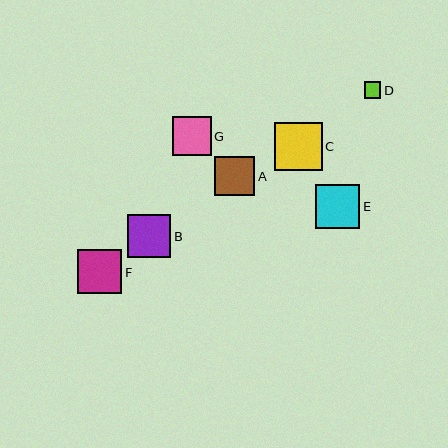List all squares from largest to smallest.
From largest to smallest: C, F, E, B, A, G, D.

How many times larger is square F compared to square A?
Square F is approximately 1.1 times the size of square A.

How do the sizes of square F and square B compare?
Square F and square B are approximately the same size.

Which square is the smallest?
Square D is the smallest with a size of approximately 17 pixels.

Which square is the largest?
Square C is the largest with a size of approximately 48 pixels.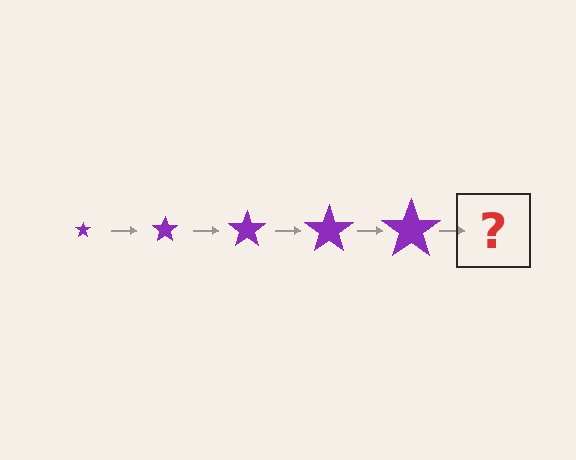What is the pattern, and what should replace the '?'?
The pattern is that the star gets progressively larger each step. The '?' should be a purple star, larger than the previous one.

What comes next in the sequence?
The next element should be a purple star, larger than the previous one.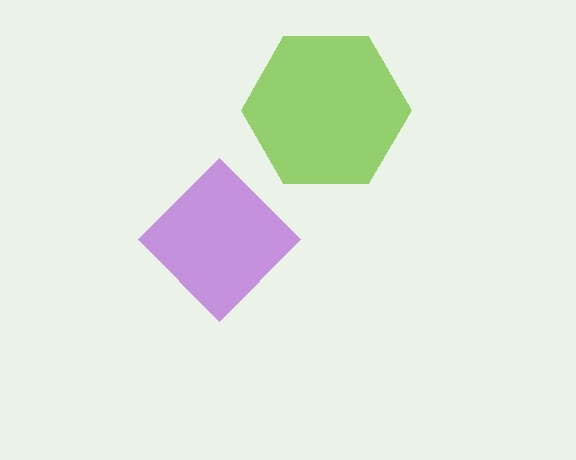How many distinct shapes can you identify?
There are 2 distinct shapes: a purple diamond, a lime hexagon.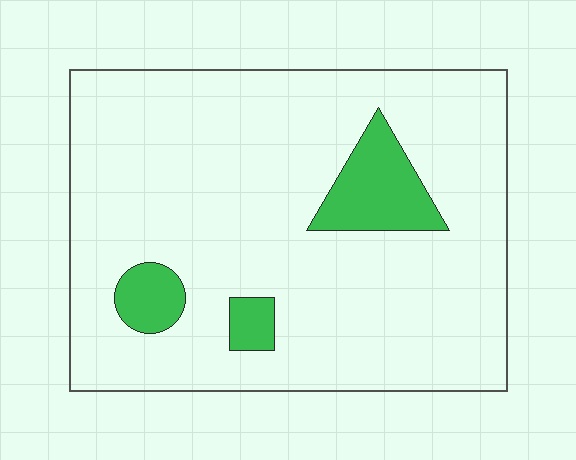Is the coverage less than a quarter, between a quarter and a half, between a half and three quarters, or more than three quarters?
Less than a quarter.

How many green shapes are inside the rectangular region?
3.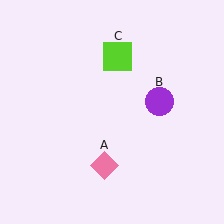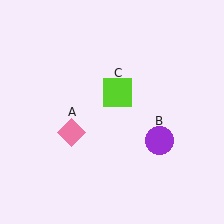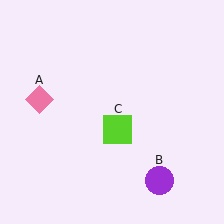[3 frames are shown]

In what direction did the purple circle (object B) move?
The purple circle (object B) moved down.